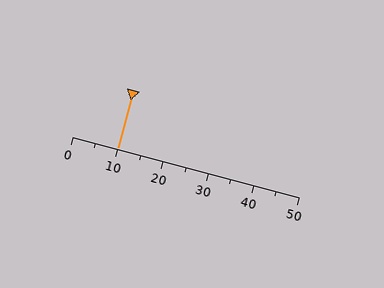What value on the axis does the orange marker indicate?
The marker indicates approximately 10.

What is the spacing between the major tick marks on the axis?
The major ticks are spaced 10 apart.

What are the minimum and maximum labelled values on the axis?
The axis runs from 0 to 50.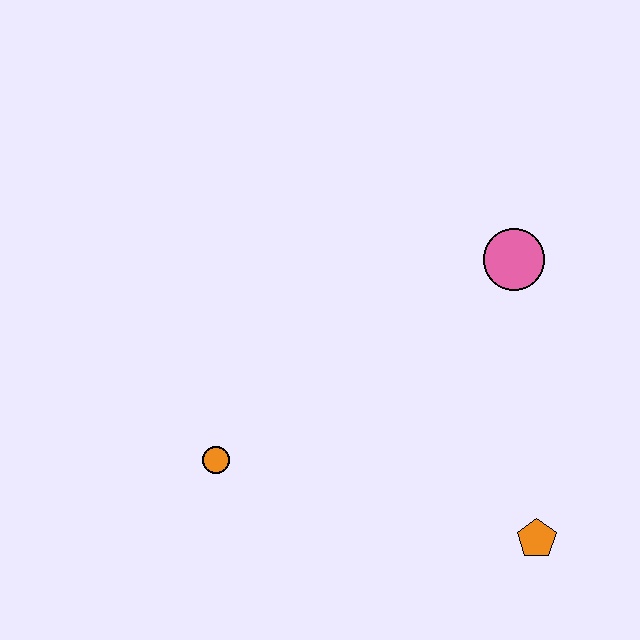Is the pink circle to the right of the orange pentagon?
No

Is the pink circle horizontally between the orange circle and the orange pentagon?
Yes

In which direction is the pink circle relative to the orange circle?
The pink circle is to the right of the orange circle.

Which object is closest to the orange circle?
The orange pentagon is closest to the orange circle.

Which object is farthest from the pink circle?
The orange circle is farthest from the pink circle.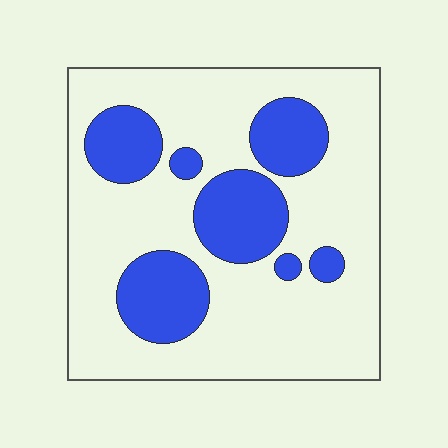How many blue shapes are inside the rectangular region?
7.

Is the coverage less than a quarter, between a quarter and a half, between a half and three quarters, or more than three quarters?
Between a quarter and a half.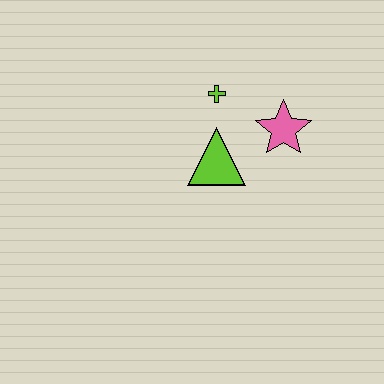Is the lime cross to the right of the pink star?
No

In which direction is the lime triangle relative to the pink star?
The lime triangle is to the left of the pink star.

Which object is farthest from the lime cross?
The pink star is farthest from the lime cross.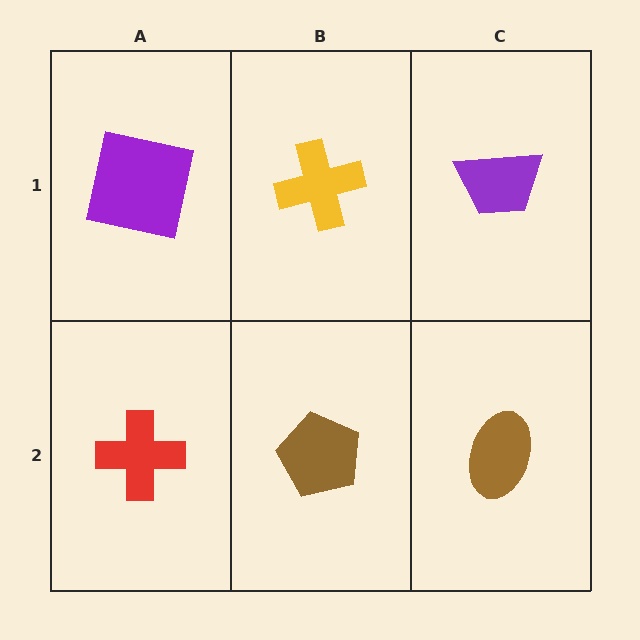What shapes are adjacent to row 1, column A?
A red cross (row 2, column A), a yellow cross (row 1, column B).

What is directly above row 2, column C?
A purple trapezoid.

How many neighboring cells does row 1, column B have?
3.